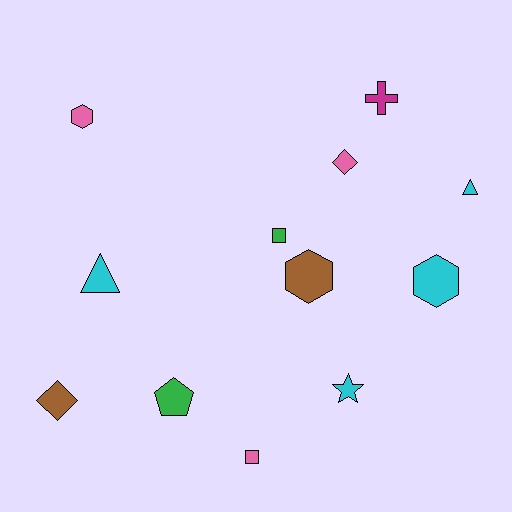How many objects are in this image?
There are 12 objects.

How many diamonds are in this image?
There are 2 diamonds.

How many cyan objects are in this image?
There are 4 cyan objects.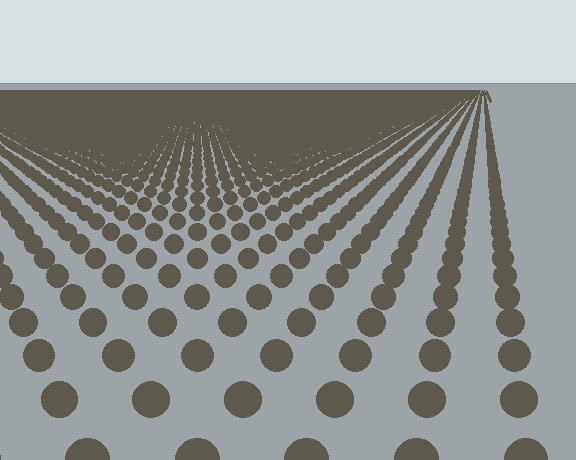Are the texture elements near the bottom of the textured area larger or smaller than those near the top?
Larger. Near the bottom, elements are closer to the viewer and appear at a bigger on-screen size.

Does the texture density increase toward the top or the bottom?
Density increases toward the top.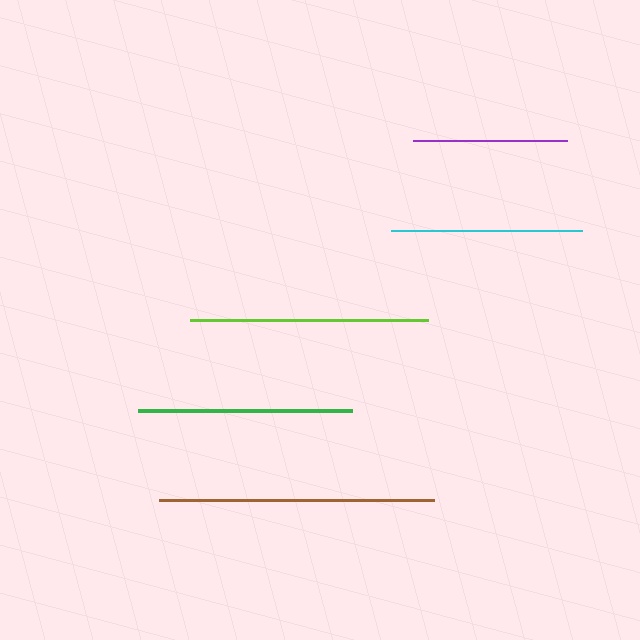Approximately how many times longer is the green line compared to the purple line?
The green line is approximately 1.4 times the length of the purple line.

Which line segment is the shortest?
The purple line is the shortest at approximately 154 pixels.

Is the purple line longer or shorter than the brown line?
The brown line is longer than the purple line.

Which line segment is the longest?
The brown line is the longest at approximately 275 pixels.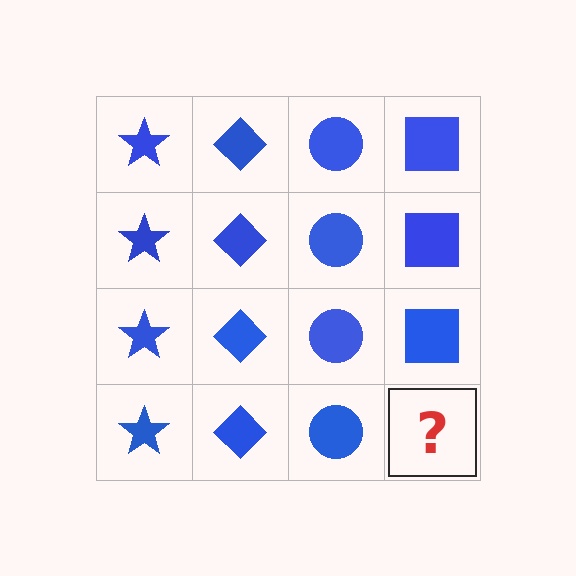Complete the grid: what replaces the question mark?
The question mark should be replaced with a blue square.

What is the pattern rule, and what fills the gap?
The rule is that each column has a consistent shape. The gap should be filled with a blue square.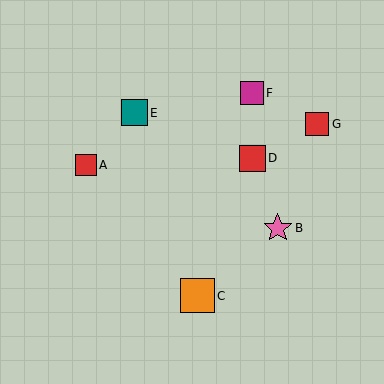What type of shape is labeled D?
Shape D is a red square.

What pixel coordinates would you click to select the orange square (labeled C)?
Click at (197, 296) to select the orange square C.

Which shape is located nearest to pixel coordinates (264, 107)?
The magenta square (labeled F) at (252, 93) is nearest to that location.